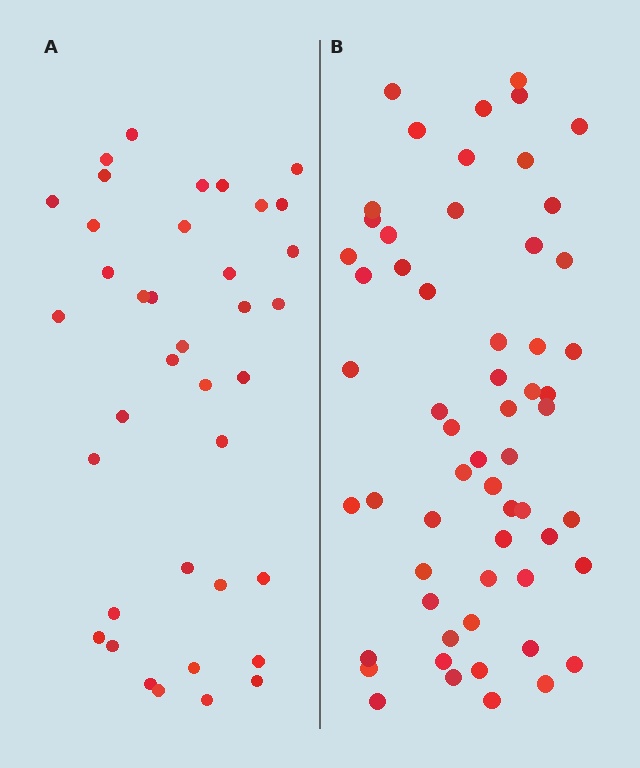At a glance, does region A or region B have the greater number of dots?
Region B (the right region) has more dots.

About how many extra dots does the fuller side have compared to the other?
Region B has approximately 20 more dots than region A.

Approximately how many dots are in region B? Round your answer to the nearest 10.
About 60 dots. (The exact count is 59, which rounds to 60.)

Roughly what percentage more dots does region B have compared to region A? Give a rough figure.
About 55% more.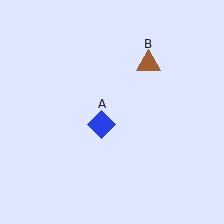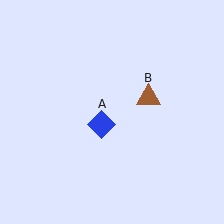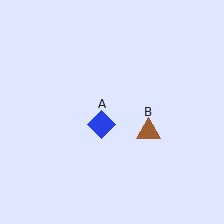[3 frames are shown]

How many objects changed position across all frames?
1 object changed position: brown triangle (object B).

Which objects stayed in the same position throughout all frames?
Blue diamond (object A) remained stationary.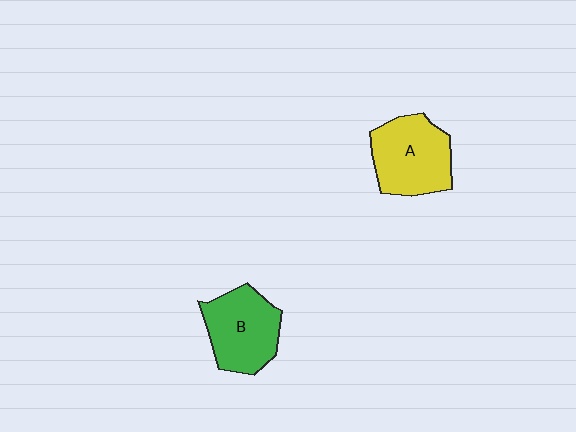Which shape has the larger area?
Shape A (yellow).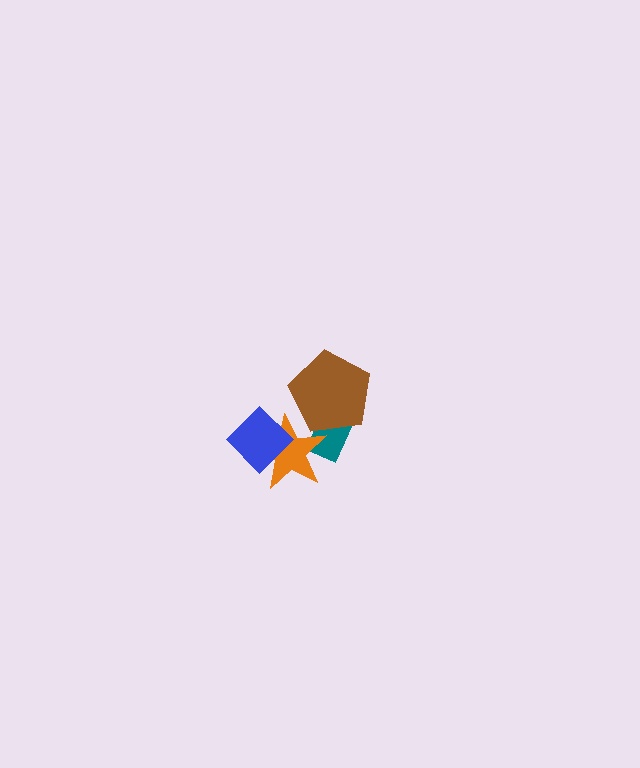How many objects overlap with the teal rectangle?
2 objects overlap with the teal rectangle.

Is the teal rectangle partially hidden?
Yes, it is partially covered by another shape.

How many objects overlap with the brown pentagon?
2 objects overlap with the brown pentagon.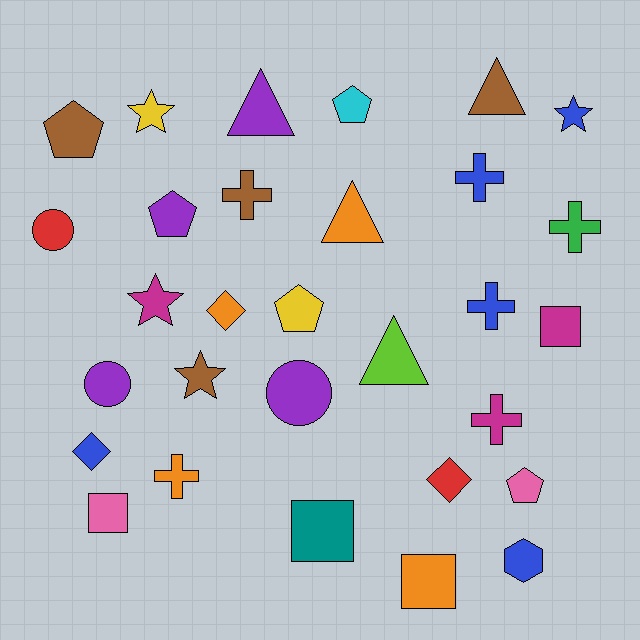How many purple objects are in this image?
There are 4 purple objects.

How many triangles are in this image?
There are 4 triangles.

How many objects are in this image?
There are 30 objects.